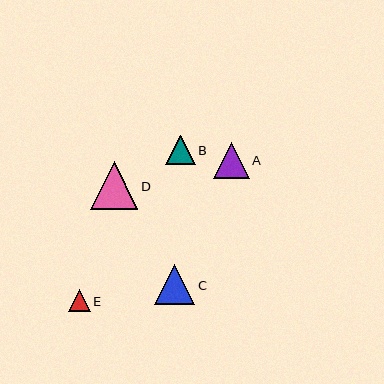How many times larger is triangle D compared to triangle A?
Triangle D is approximately 1.3 times the size of triangle A.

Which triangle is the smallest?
Triangle E is the smallest with a size of approximately 22 pixels.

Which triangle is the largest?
Triangle D is the largest with a size of approximately 48 pixels.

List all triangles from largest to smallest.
From largest to smallest: D, C, A, B, E.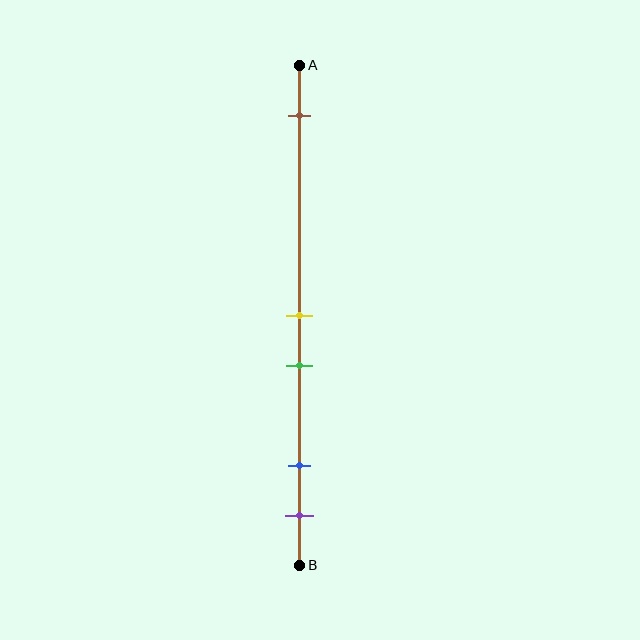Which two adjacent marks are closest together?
The yellow and green marks are the closest adjacent pair.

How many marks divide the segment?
There are 5 marks dividing the segment.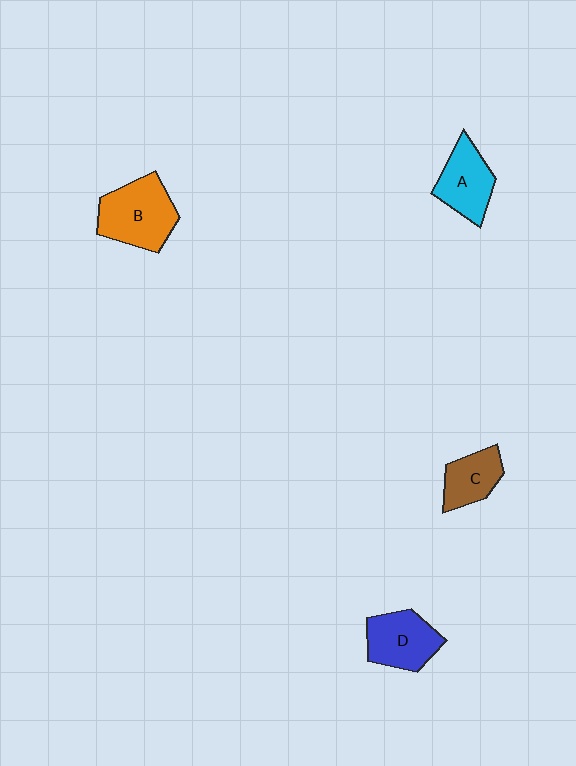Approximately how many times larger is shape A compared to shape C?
Approximately 1.3 times.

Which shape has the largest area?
Shape B (orange).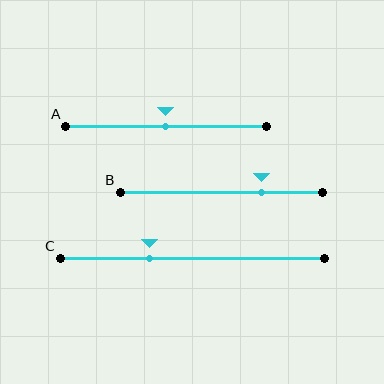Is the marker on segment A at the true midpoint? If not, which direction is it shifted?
Yes, the marker on segment A is at the true midpoint.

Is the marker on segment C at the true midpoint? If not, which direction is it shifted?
No, the marker on segment C is shifted to the left by about 16% of the segment length.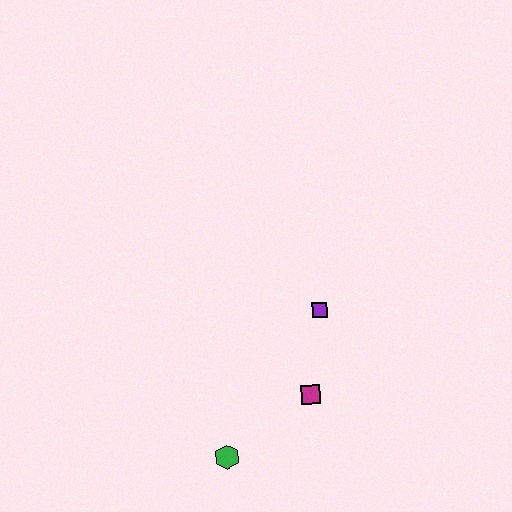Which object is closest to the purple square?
The magenta square is closest to the purple square.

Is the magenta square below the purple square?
Yes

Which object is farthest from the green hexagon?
The purple square is farthest from the green hexagon.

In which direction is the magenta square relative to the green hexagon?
The magenta square is to the right of the green hexagon.